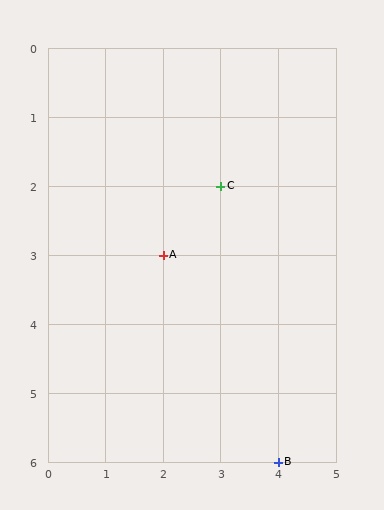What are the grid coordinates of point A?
Point A is at grid coordinates (2, 3).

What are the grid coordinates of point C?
Point C is at grid coordinates (3, 2).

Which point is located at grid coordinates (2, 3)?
Point A is at (2, 3).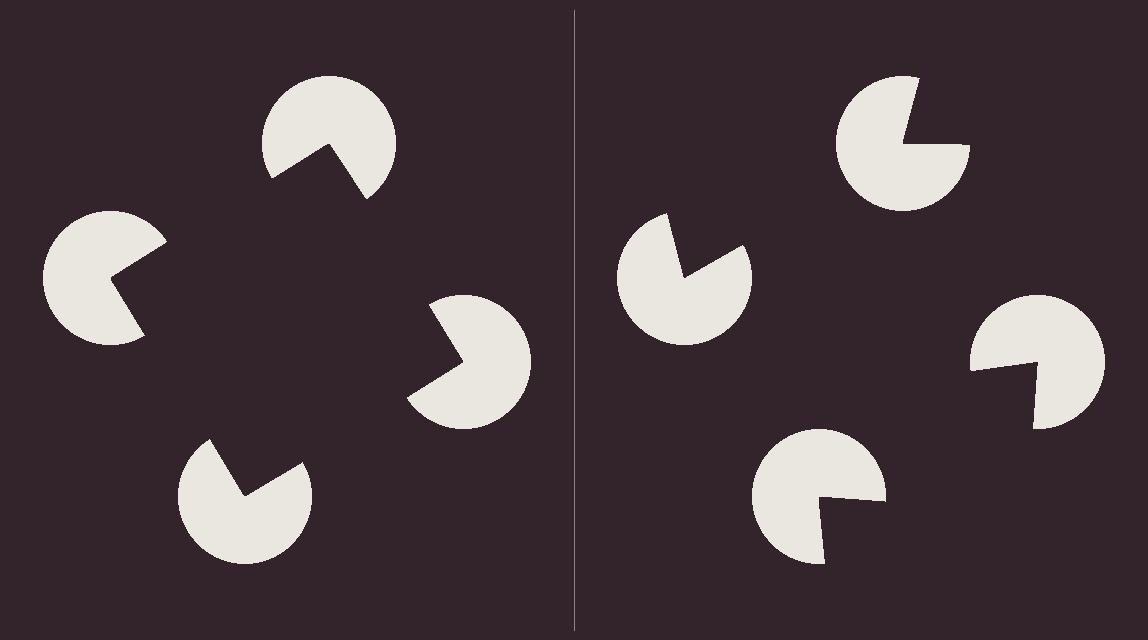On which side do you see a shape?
An illusory square appears on the left side. On the right side the wedge cuts are rotated, so no coherent shape forms.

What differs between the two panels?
The pac-man discs are positioned identically on both sides; only the wedge orientations differ. On the left they align to a square; on the right they are misaligned.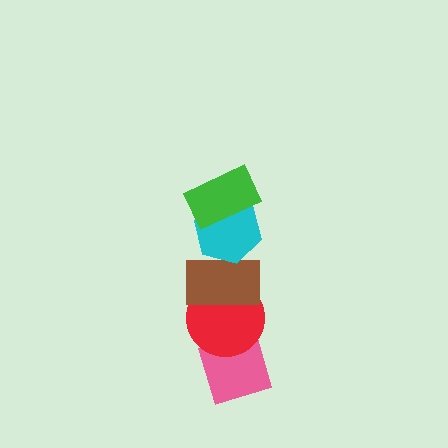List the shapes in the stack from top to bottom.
From top to bottom: the green rectangle, the cyan hexagon, the brown rectangle, the red circle, the pink diamond.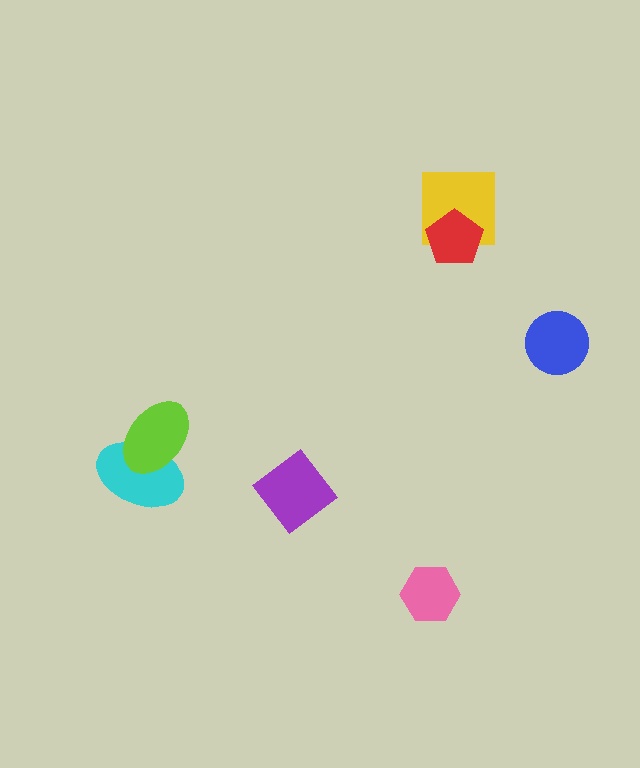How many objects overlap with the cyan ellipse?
1 object overlaps with the cyan ellipse.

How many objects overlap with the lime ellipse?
1 object overlaps with the lime ellipse.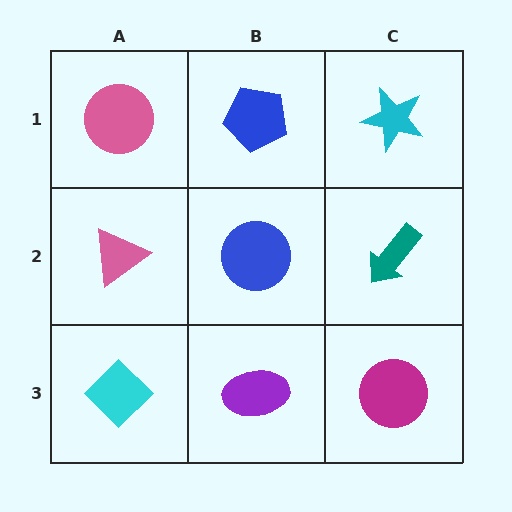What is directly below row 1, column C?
A teal arrow.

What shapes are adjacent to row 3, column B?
A blue circle (row 2, column B), a cyan diamond (row 3, column A), a magenta circle (row 3, column C).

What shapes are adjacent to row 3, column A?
A pink triangle (row 2, column A), a purple ellipse (row 3, column B).